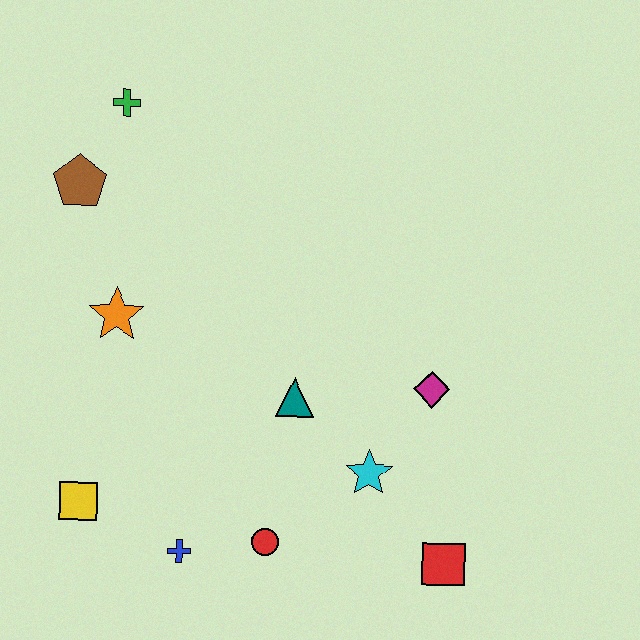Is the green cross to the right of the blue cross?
No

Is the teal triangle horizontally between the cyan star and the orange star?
Yes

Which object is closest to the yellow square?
The blue cross is closest to the yellow square.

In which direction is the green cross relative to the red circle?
The green cross is above the red circle.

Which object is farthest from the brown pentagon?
The red square is farthest from the brown pentagon.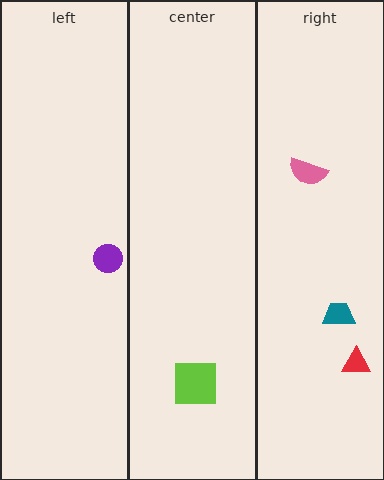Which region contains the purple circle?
The left region.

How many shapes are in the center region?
1.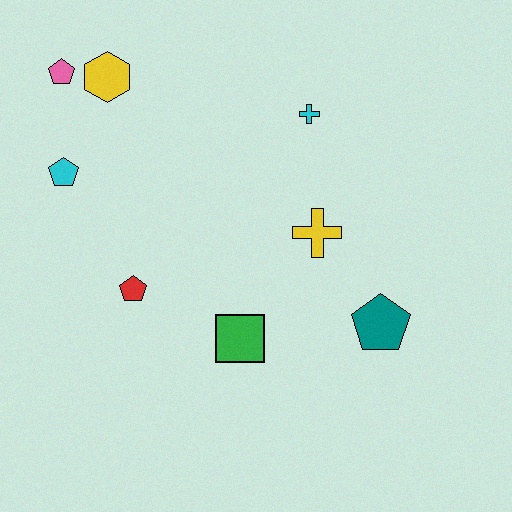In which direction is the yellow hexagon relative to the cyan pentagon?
The yellow hexagon is above the cyan pentagon.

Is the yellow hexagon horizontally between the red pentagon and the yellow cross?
No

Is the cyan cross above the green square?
Yes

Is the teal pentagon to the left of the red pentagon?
No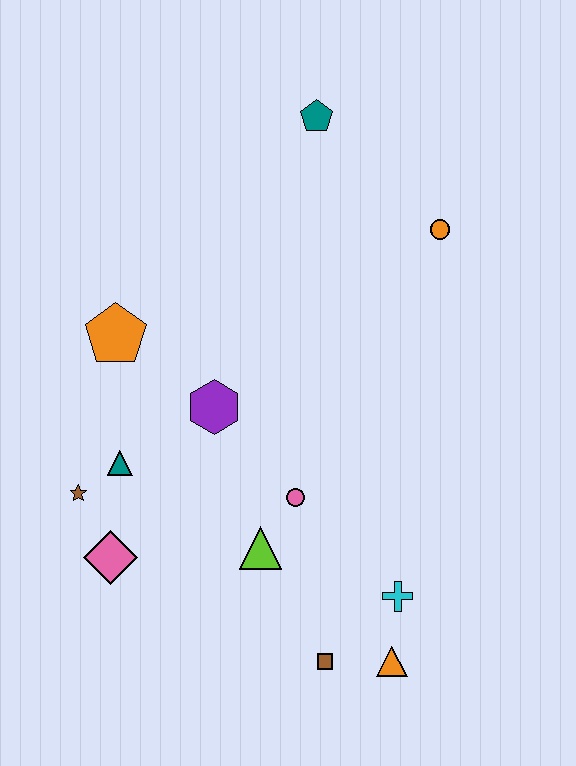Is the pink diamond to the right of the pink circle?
No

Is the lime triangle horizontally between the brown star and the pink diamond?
No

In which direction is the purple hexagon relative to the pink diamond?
The purple hexagon is above the pink diamond.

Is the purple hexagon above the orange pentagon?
No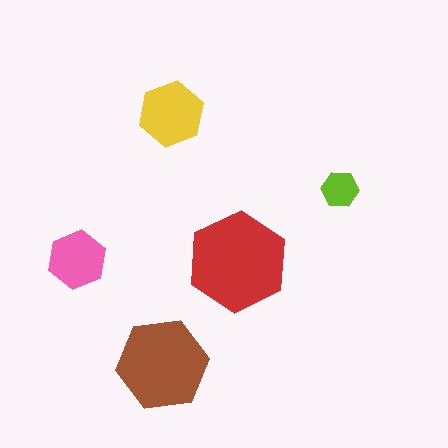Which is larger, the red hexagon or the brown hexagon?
The red one.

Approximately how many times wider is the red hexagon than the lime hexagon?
About 2.5 times wider.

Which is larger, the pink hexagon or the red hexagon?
The red one.